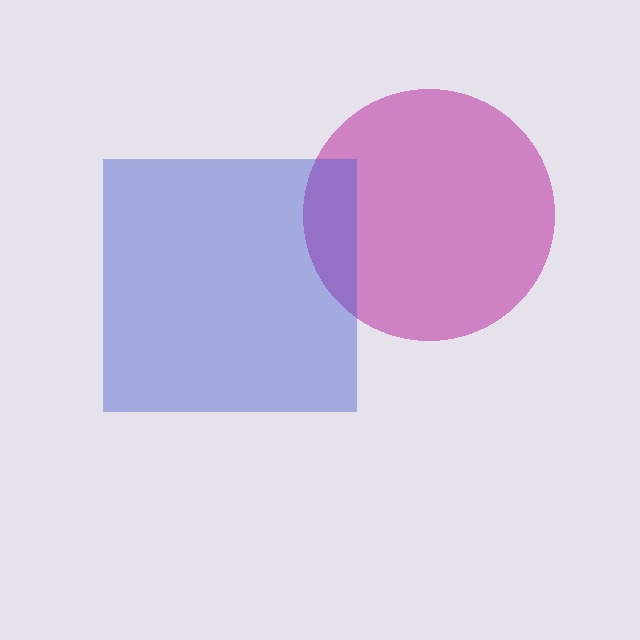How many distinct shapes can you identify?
There are 2 distinct shapes: a magenta circle, a blue square.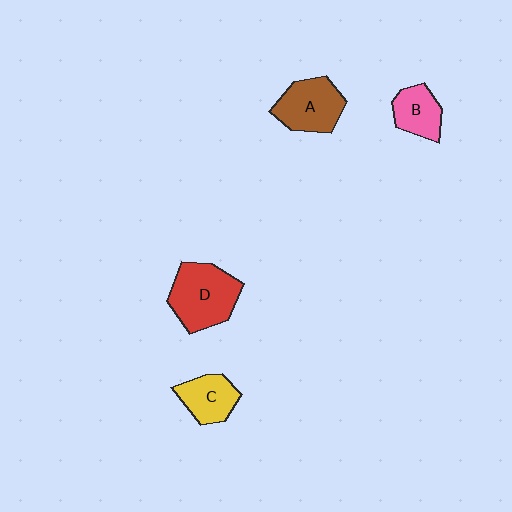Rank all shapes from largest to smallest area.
From largest to smallest: D (red), A (brown), C (yellow), B (pink).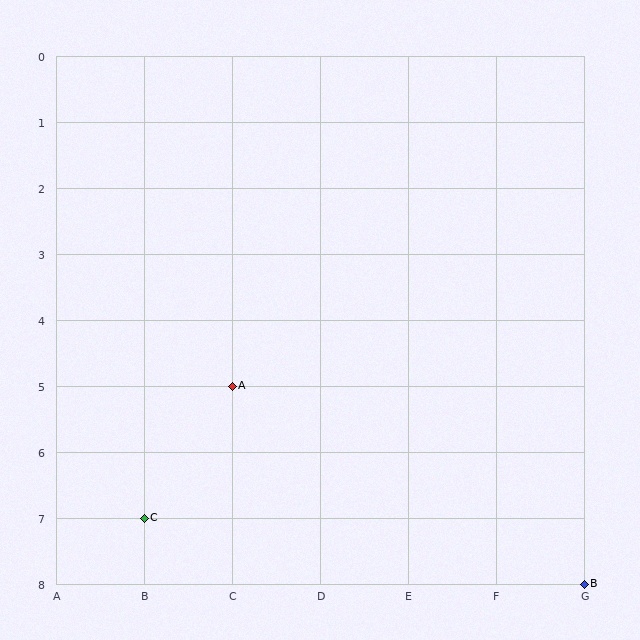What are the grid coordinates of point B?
Point B is at grid coordinates (G, 8).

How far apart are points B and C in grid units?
Points B and C are 5 columns and 1 row apart (about 5.1 grid units diagonally).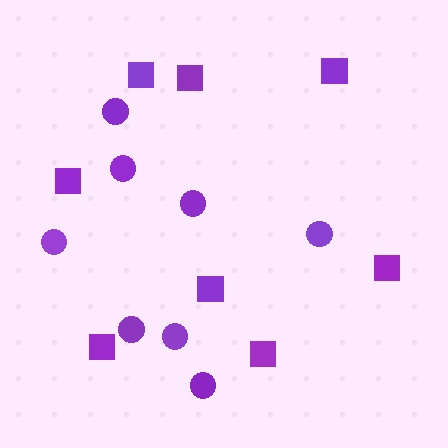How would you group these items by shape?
There are 2 groups: one group of squares (8) and one group of circles (8).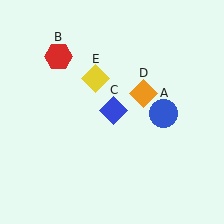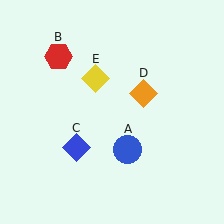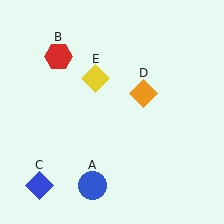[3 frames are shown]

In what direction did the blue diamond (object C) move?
The blue diamond (object C) moved down and to the left.